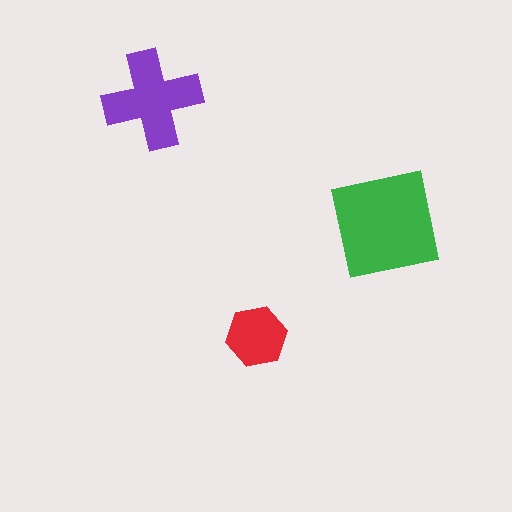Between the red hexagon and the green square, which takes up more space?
The green square.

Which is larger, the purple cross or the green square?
The green square.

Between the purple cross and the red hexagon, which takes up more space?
The purple cross.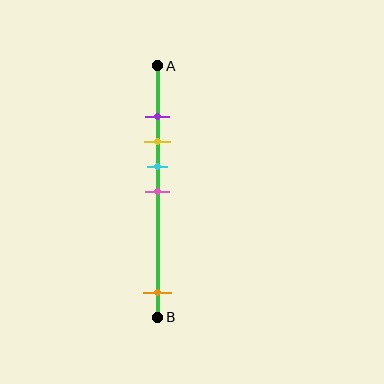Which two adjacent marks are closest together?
The purple and yellow marks are the closest adjacent pair.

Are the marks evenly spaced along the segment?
No, the marks are not evenly spaced.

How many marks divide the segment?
There are 5 marks dividing the segment.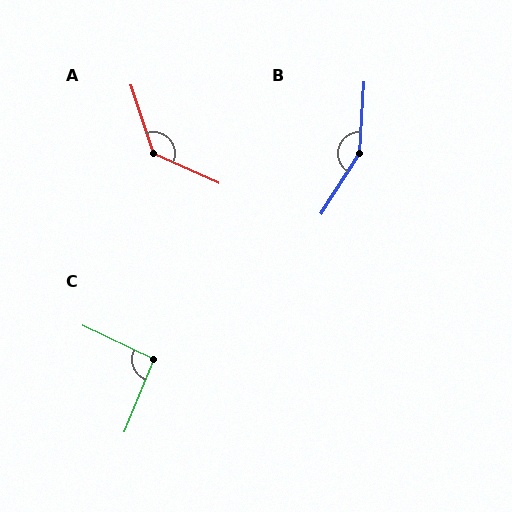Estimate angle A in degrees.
Approximately 132 degrees.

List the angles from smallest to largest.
C (94°), A (132°), B (152°).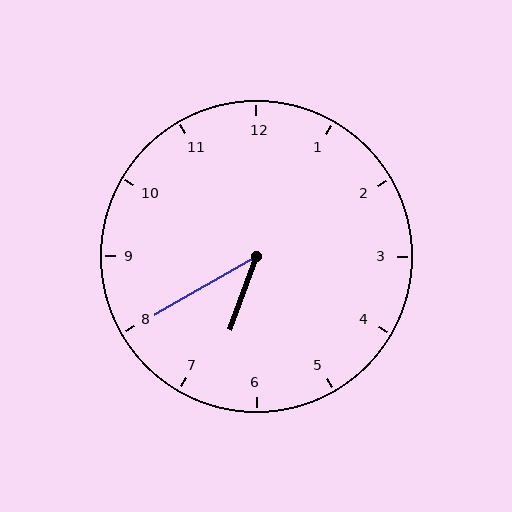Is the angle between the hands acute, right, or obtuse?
It is acute.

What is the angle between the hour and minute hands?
Approximately 40 degrees.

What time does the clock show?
6:40.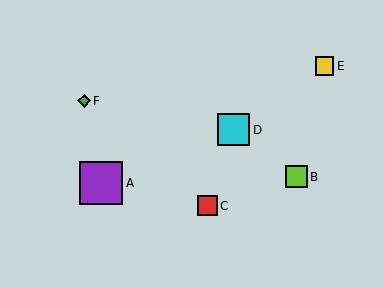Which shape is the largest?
The purple square (labeled A) is the largest.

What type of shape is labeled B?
Shape B is a lime square.